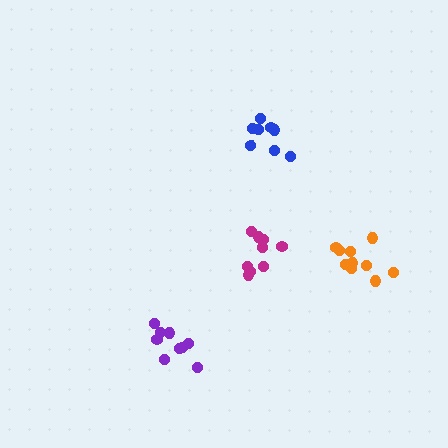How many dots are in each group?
Group 1: 10 dots, Group 2: 8 dots, Group 3: 9 dots, Group 4: 10 dots (37 total).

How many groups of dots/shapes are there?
There are 4 groups.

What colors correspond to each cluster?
The clusters are colored: magenta, blue, purple, orange.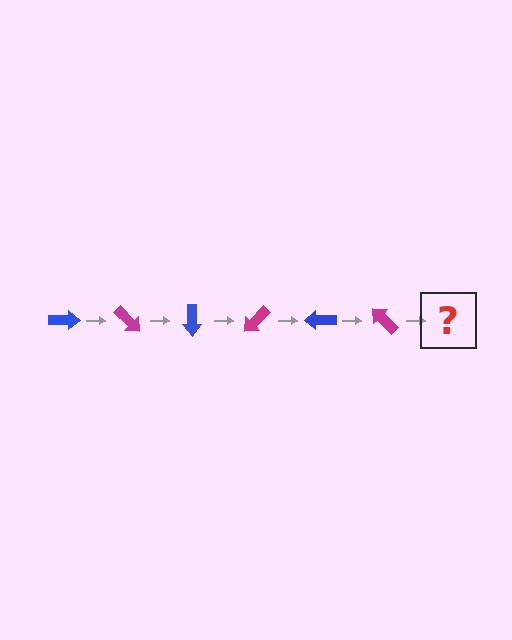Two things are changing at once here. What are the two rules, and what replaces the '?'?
The two rules are that it rotates 45 degrees each step and the color cycles through blue and magenta. The '?' should be a blue arrow, rotated 270 degrees from the start.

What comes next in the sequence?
The next element should be a blue arrow, rotated 270 degrees from the start.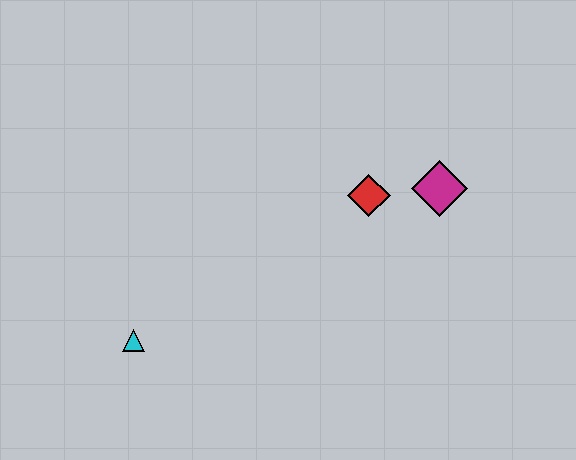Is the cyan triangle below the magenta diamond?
Yes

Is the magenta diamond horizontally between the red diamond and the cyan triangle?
No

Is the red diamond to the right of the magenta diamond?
No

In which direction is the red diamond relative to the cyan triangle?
The red diamond is to the right of the cyan triangle.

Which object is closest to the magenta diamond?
The red diamond is closest to the magenta diamond.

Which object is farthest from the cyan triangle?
The magenta diamond is farthest from the cyan triangle.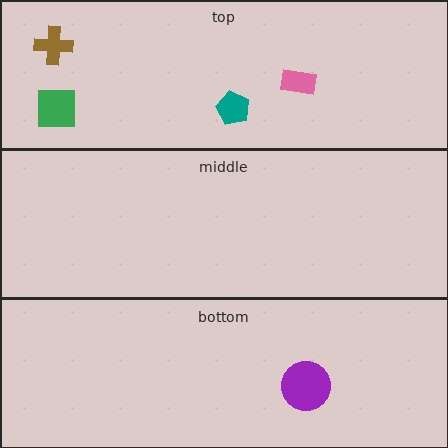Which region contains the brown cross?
The top region.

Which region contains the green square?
The top region.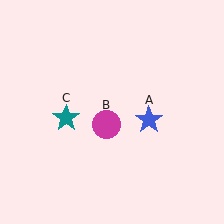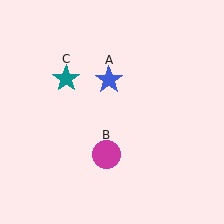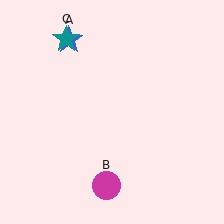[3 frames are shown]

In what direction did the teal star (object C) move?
The teal star (object C) moved up.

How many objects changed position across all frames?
3 objects changed position: blue star (object A), magenta circle (object B), teal star (object C).